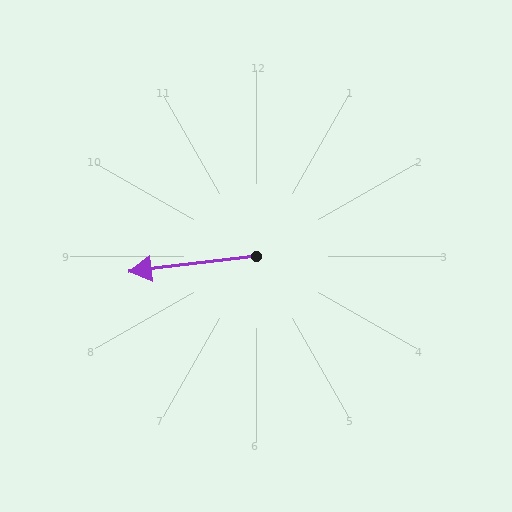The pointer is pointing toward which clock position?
Roughly 9 o'clock.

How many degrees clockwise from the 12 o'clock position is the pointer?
Approximately 263 degrees.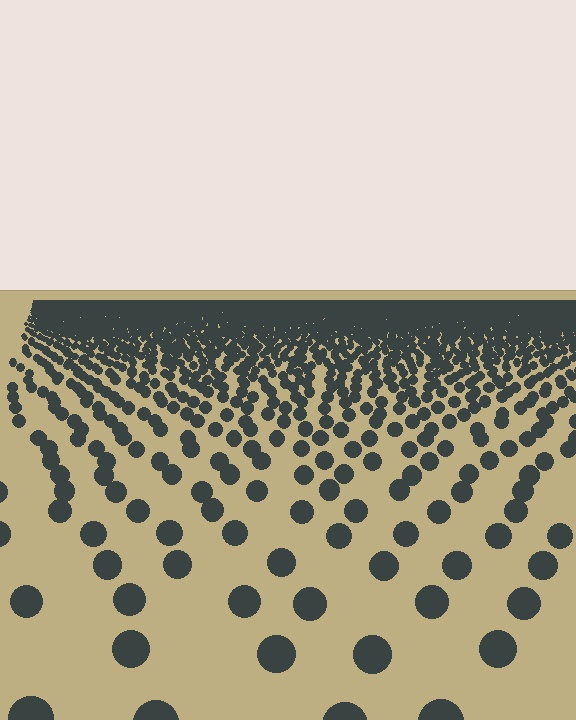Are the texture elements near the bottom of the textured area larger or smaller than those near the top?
Larger. Near the bottom, elements are closer to the viewer and appear at a bigger on-screen size.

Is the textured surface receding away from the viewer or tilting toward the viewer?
The surface is receding away from the viewer. Texture elements get smaller and denser toward the top.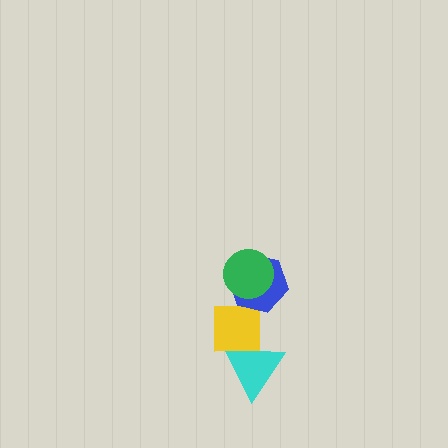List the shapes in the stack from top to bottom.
From top to bottom: the green circle, the blue hexagon, the yellow square, the cyan triangle.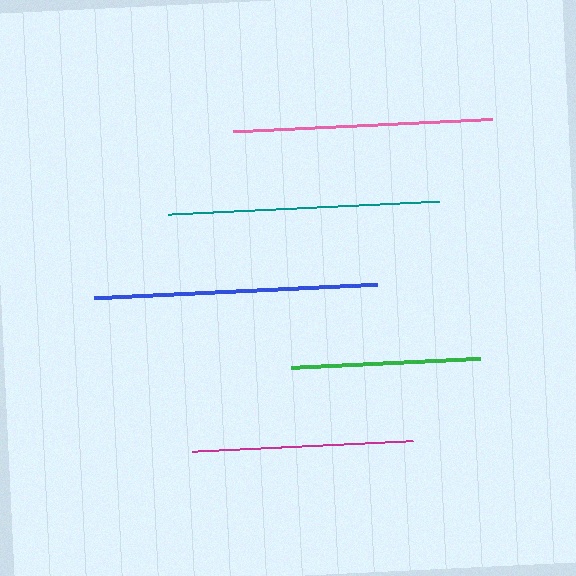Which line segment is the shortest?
The green line is the shortest at approximately 189 pixels.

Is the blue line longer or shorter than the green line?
The blue line is longer than the green line.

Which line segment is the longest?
The blue line is the longest at approximately 283 pixels.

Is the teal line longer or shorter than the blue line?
The blue line is longer than the teal line.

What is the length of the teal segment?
The teal segment is approximately 271 pixels long.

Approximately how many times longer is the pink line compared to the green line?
The pink line is approximately 1.4 times the length of the green line.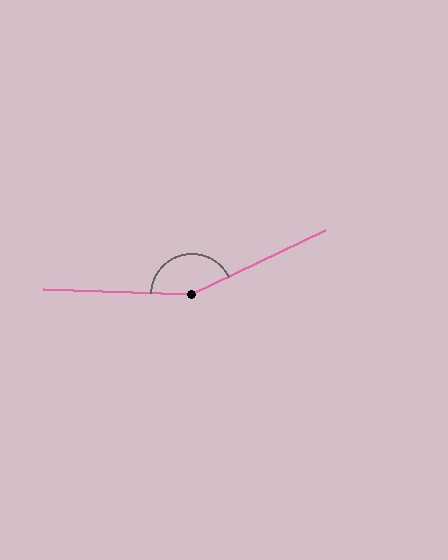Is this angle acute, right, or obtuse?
It is obtuse.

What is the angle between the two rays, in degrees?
Approximately 152 degrees.